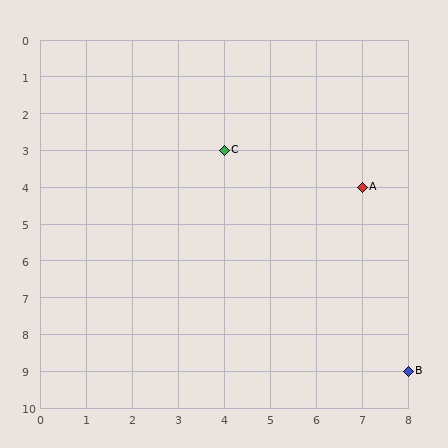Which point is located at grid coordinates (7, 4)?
Point A is at (7, 4).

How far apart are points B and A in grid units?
Points B and A are 1 column and 5 rows apart (about 5.1 grid units diagonally).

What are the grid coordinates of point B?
Point B is at grid coordinates (8, 9).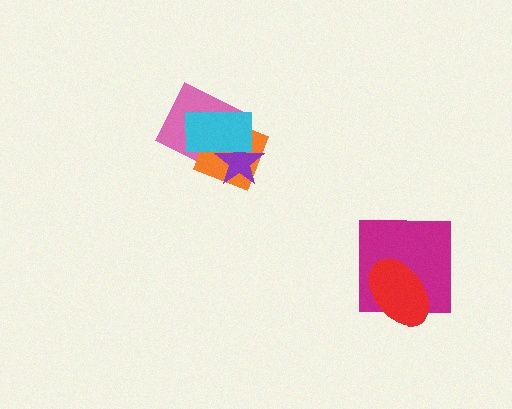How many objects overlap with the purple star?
3 objects overlap with the purple star.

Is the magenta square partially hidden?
Yes, it is partially covered by another shape.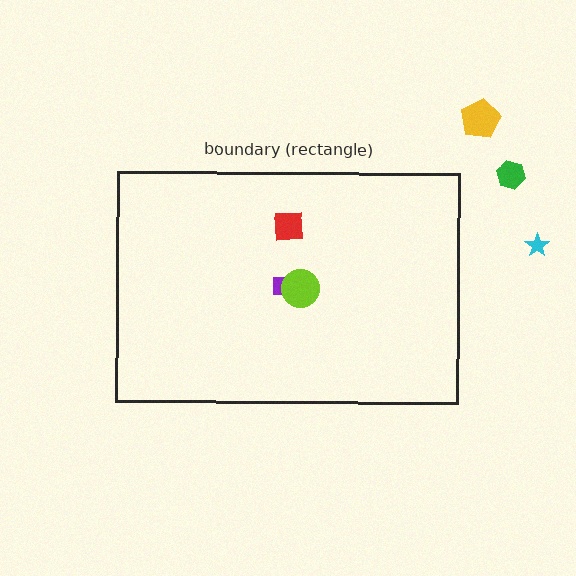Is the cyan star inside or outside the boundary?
Outside.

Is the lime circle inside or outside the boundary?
Inside.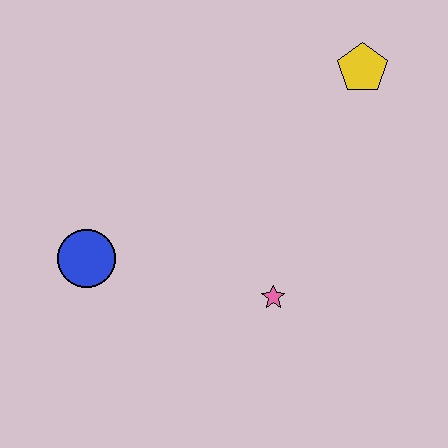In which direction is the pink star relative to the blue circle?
The pink star is to the right of the blue circle.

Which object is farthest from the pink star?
The yellow pentagon is farthest from the pink star.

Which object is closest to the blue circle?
The pink star is closest to the blue circle.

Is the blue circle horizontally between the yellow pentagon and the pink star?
No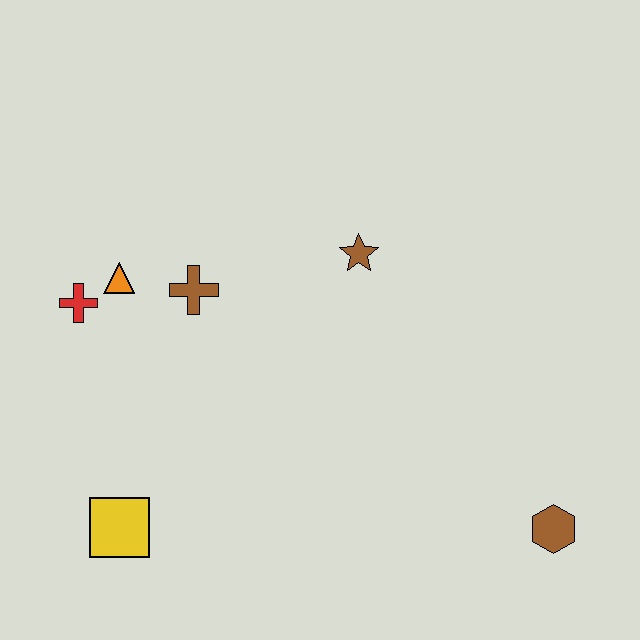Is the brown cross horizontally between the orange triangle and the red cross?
No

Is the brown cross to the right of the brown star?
No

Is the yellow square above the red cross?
No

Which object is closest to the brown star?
The brown cross is closest to the brown star.